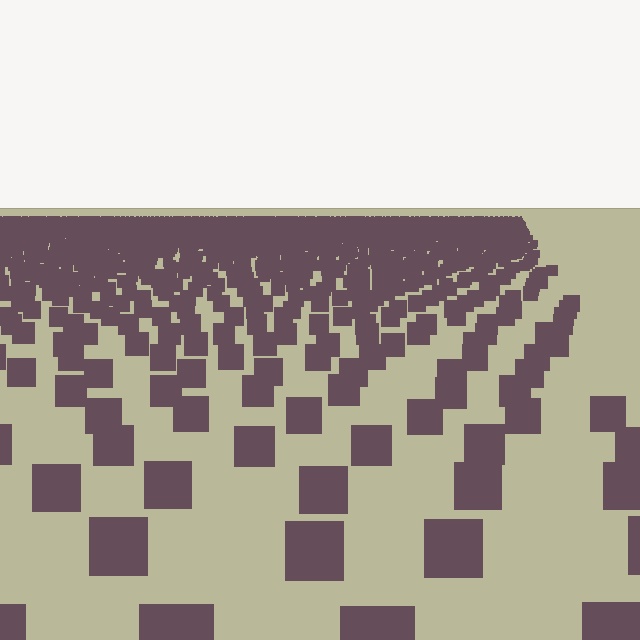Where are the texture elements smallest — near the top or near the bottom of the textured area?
Near the top.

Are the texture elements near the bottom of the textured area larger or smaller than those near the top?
Larger. Near the bottom, elements are closer to the viewer and appear at a bigger on-screen size.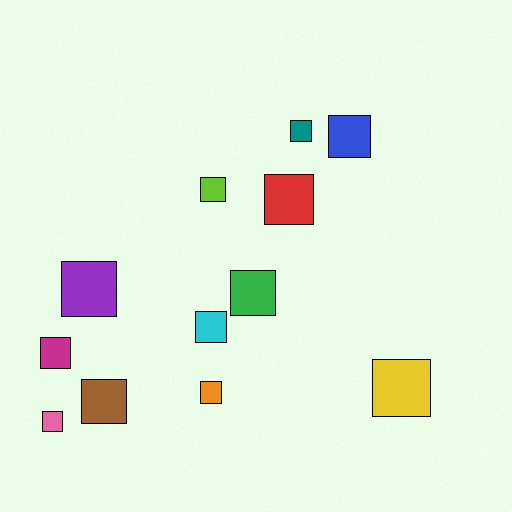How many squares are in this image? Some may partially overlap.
There are 12 squares.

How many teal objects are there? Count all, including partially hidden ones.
There is 1 teal object.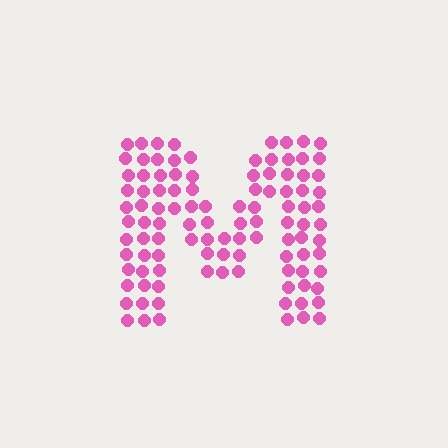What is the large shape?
The large shape is the letter M.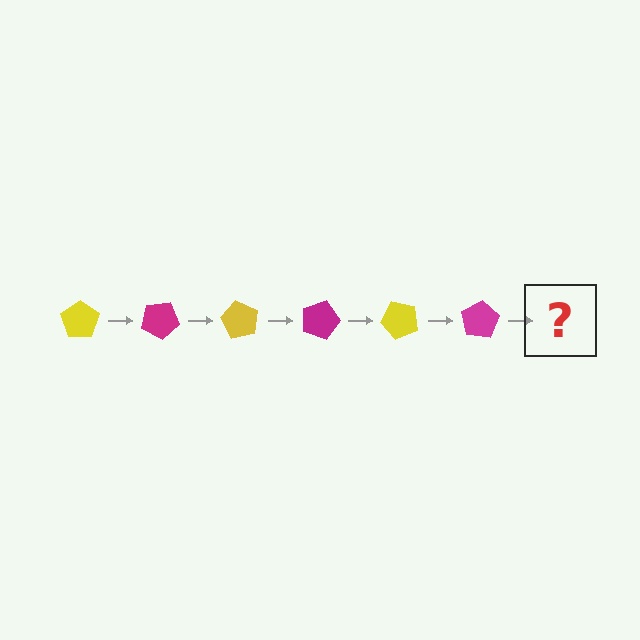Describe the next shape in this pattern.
It should be a yellow pentagon, rotated 180 degrees from the start.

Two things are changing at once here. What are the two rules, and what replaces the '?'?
The two rules are that it rotates 30 degrees each step and the color cycles through yellow and magenta. The '?' should be a yellow pentagon, rotated 180 degrees from the start.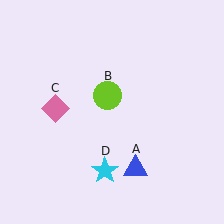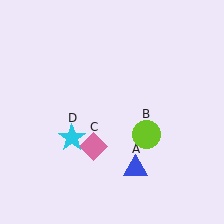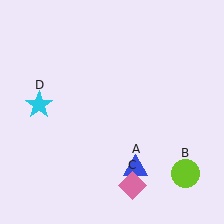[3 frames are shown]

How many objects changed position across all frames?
3 objects changed position: lime circle (object B), pink diamond (object C), cyan star (object D).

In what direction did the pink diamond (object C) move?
The pink diamond (object C) moved down and to the right.